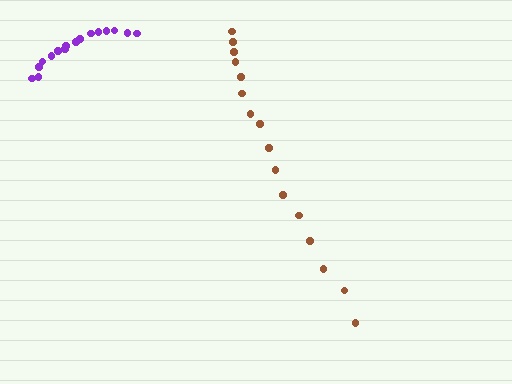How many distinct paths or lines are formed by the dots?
There are 2 distinct paths.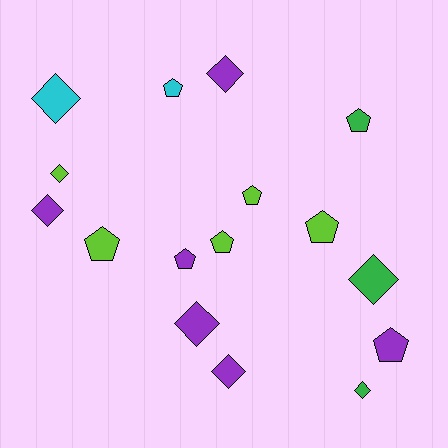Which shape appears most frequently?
Diamond, with 8 objects.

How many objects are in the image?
There are 16 objects.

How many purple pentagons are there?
There are 2 purple pentagons.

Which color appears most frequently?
Purple, with 6 objects.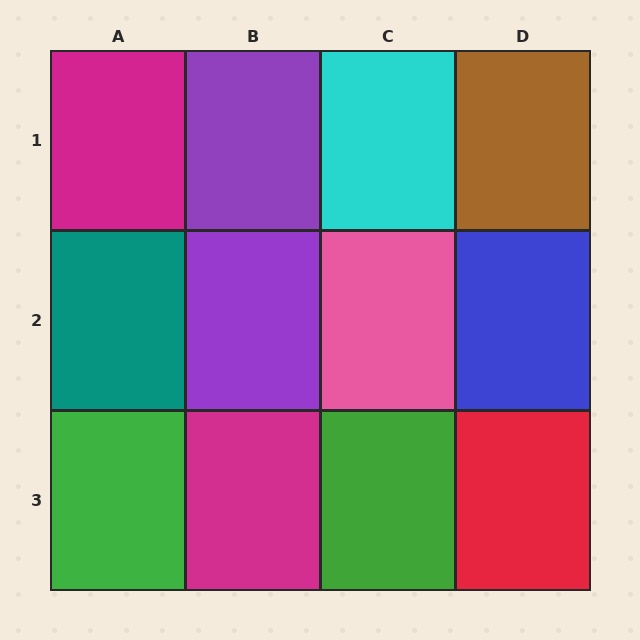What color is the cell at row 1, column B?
Purple.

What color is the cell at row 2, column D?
Blue.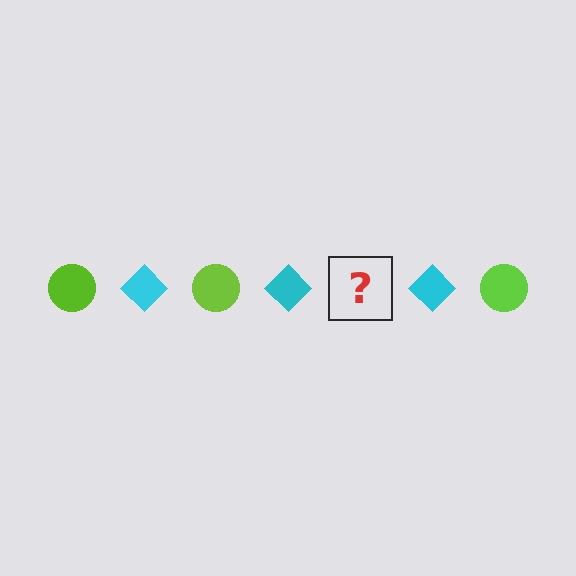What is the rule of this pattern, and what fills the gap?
The rule is that the pattern alternates between lime circle and cyan diamond. The gap should be filled with a lime circle.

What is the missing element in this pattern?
The missing element is a lime circle.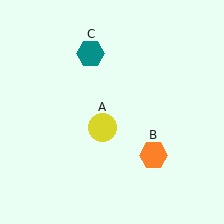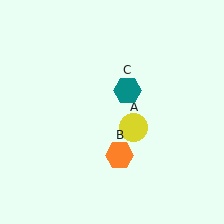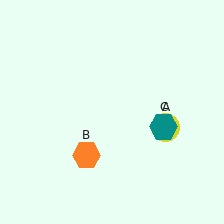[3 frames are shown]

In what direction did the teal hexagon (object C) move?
The teal hexagon (object C) moved down and to the right.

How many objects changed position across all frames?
3 objects changed position: yellow circle (object A), orange hexagon (object B), teal hexagon (object C).